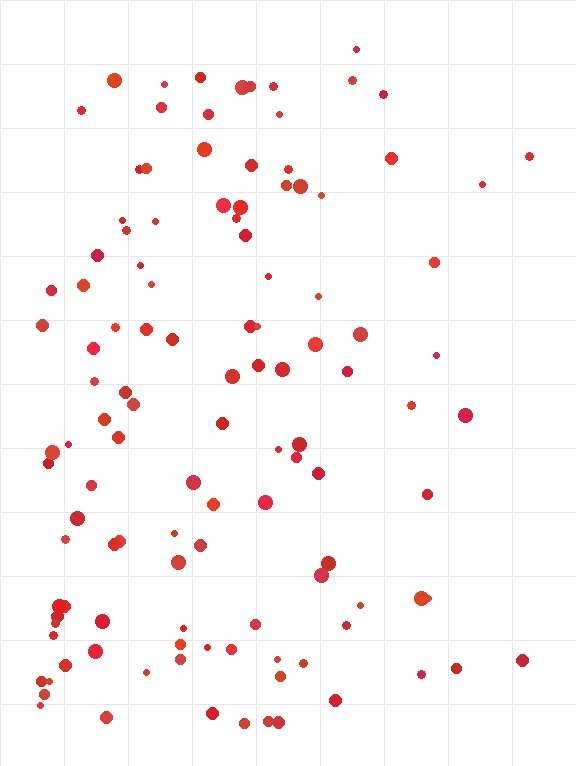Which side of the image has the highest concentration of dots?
The left.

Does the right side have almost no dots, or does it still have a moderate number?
Still a moderate number, just noticeably fewer than the left.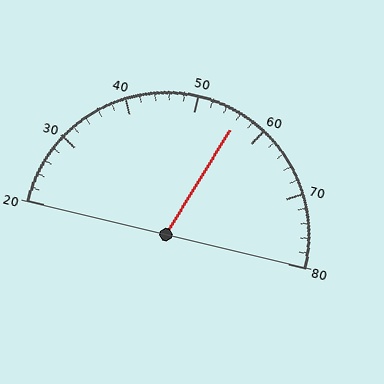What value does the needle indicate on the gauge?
The needle indicates approximately 56.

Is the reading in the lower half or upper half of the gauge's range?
The reading is in the upper half of the range (20 to 80).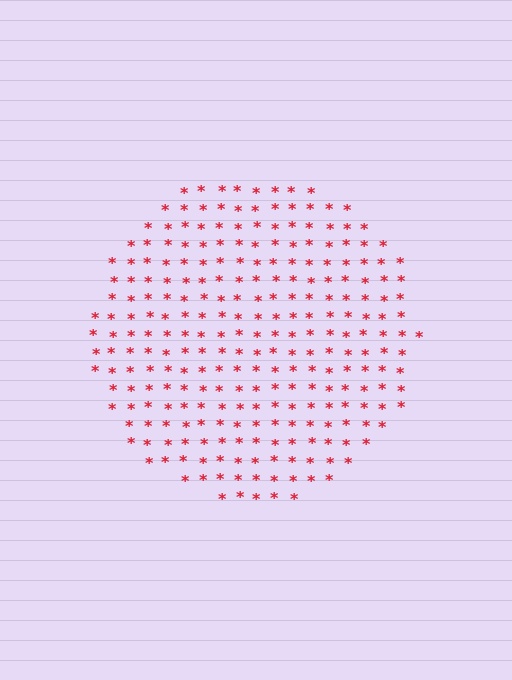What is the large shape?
The large shape is a circle.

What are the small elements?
The small elements are asterisks.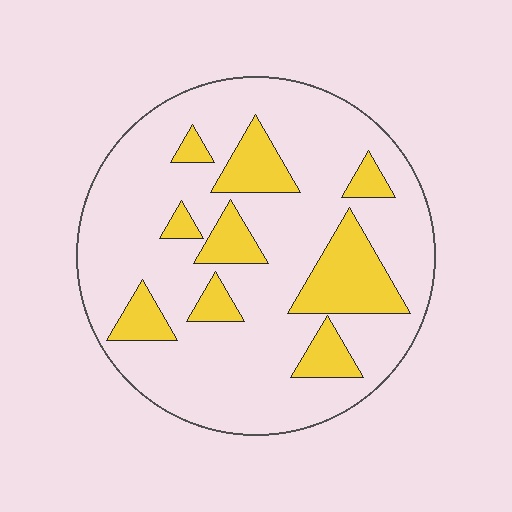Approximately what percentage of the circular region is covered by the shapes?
Approximately 20%.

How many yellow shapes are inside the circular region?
9.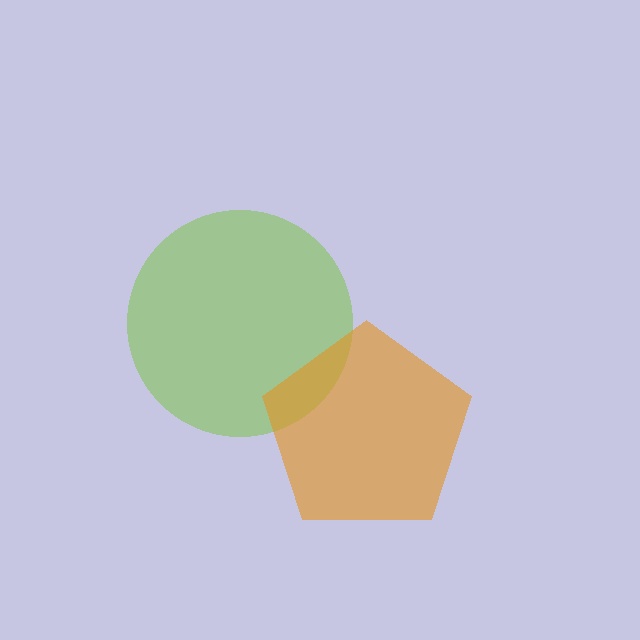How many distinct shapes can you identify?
There are 2 distinct shapes: a lime circle, an orange pentagon.